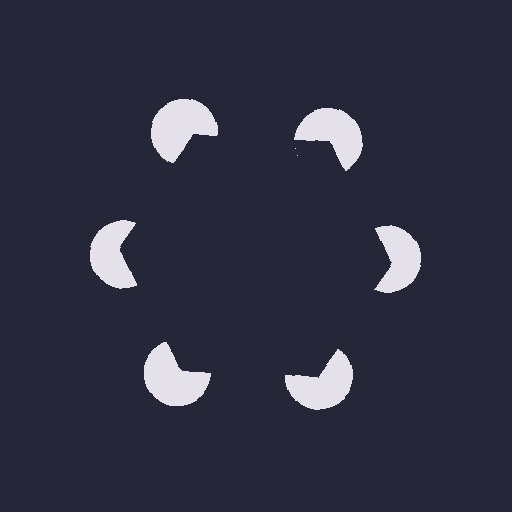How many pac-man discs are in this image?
There are 6 — one at each vertex of the illusory hexagon.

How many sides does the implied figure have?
6 sides.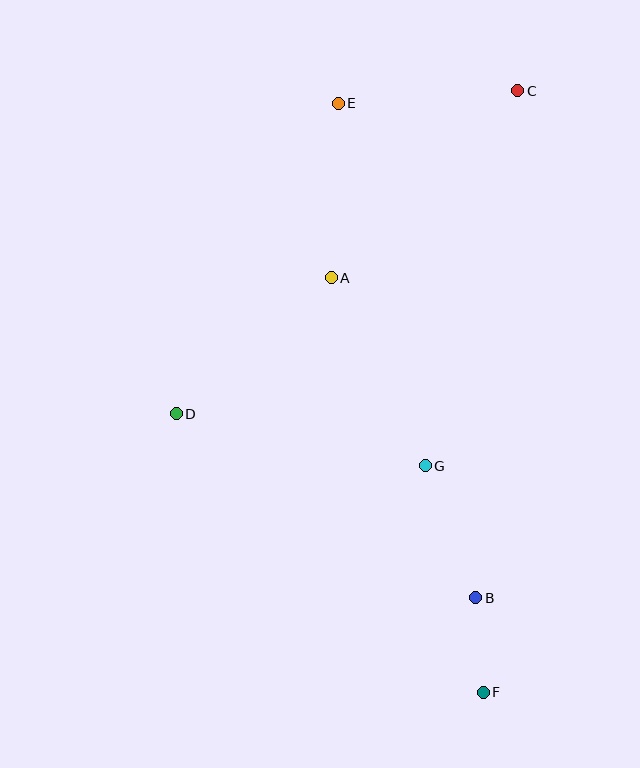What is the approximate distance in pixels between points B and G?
The distance between B and G is approximately 141 pixels.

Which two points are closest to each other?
Points B and F are closest to each other.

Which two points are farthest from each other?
Points E and F are farthest from each other.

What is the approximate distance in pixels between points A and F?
The distance between A and F is approximately 442 pixels.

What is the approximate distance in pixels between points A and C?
The distance between A and C is approximately 264 pixels.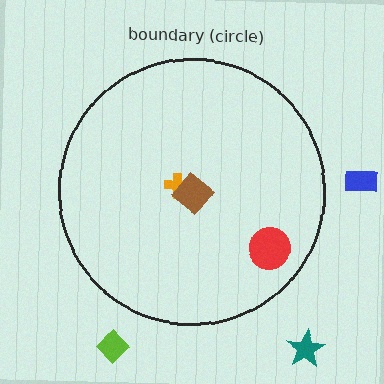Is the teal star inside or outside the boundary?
Outside.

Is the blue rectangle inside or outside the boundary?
Outside.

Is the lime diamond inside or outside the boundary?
Outside.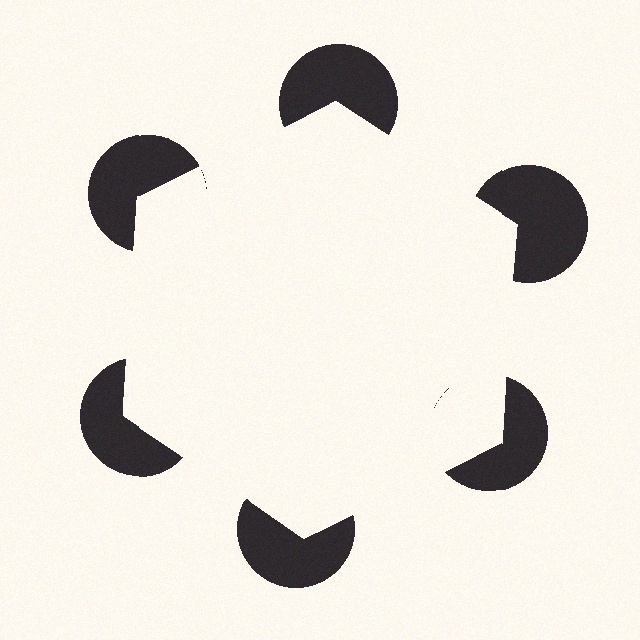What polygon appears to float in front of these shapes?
An illusory hexagon — its edges are inferred from the aligned wedge cuts in the pac-man discs, not physically drawn.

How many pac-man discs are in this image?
There are 6 — one at each vertex of the illusory hexagon.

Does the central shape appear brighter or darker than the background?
It typically appears slightly brighter than the background, even though no actual brightness change is drawn.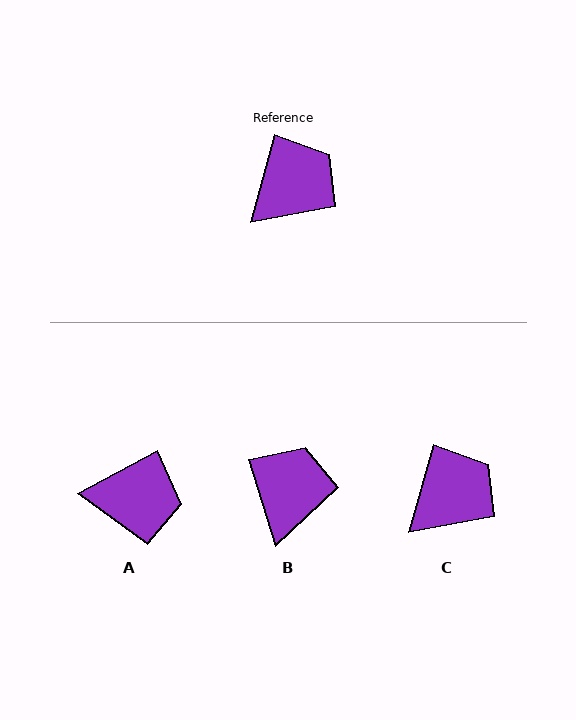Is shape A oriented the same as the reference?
No, it is off by about 46 degrees.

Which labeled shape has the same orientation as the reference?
C.